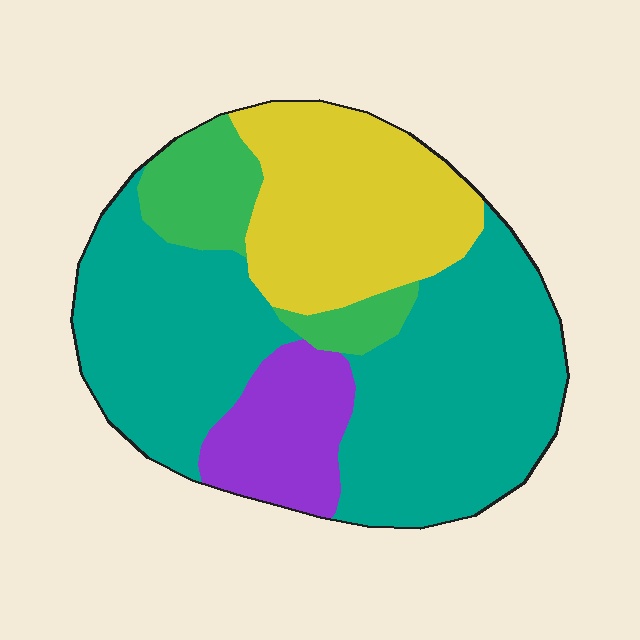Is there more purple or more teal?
Teal.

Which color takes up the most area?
Teal, at roughly 55%.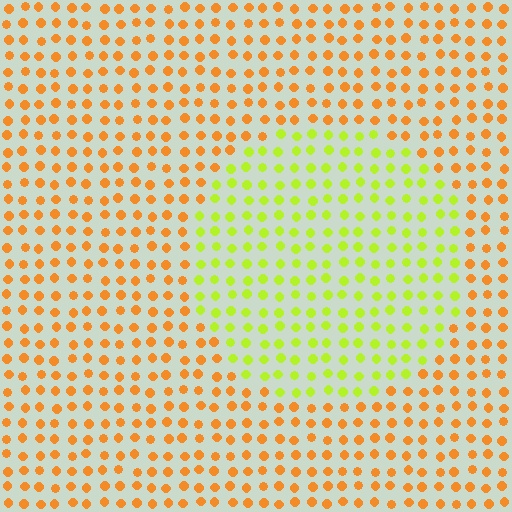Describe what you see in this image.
The image is filled with small orange elements in a uniform arrangement. A circle-shaped region is visible where the elements are tinted to a slightly different hue, forming a subtle color boundary.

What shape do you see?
I see a circle.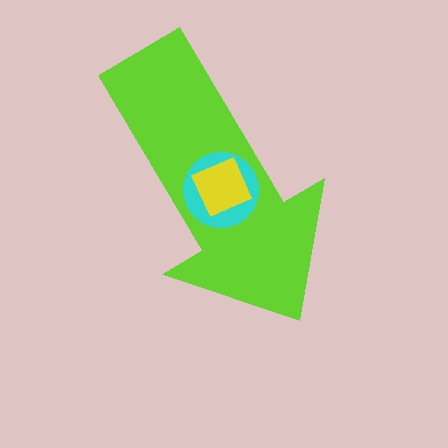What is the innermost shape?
The yellow square.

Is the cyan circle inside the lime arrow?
Yes.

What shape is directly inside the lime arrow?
The cyan circle.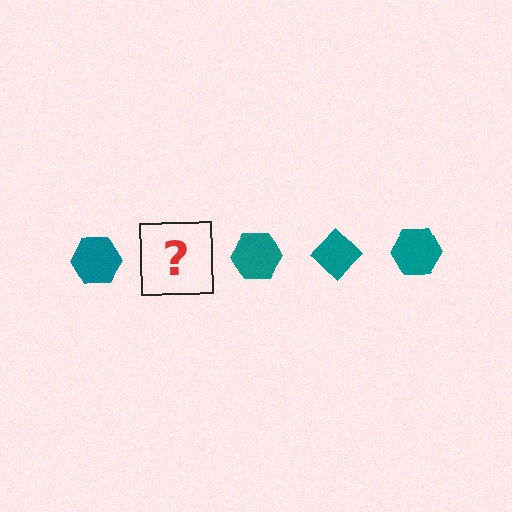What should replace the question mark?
The question mark should be replaced with a teal diamond.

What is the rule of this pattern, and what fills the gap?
The rule is that the pattern cycles through hexagon, diamond shapes in teal. The gap should be filled with a teal diamond.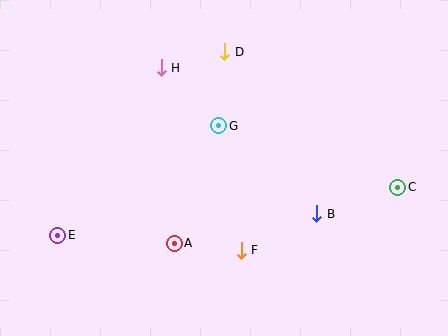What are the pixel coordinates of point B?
Point B is at (317, 214).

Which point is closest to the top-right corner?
Point C is closest to the top-right corner.